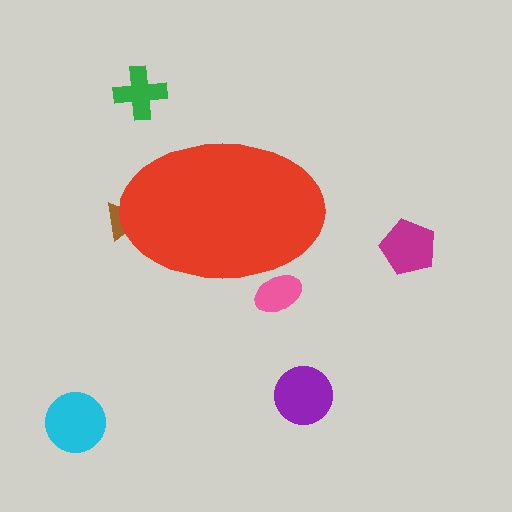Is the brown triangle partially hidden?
Yes, the brown triangle is partially hidden behind the red ellipse.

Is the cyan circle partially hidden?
No, the cyan circle is fully visible.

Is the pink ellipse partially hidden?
Yes, the pink ellipse is partially hidden behind the red ellipse.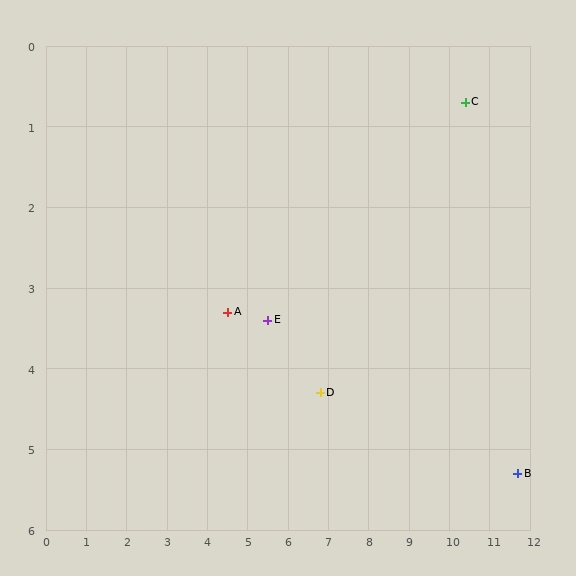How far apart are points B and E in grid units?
Points B and E are about 6.5 grid units apart.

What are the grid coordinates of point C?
Point C is at approximately (10.4, 0.7).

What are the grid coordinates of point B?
Point B is at approximately (11.7, 5.3).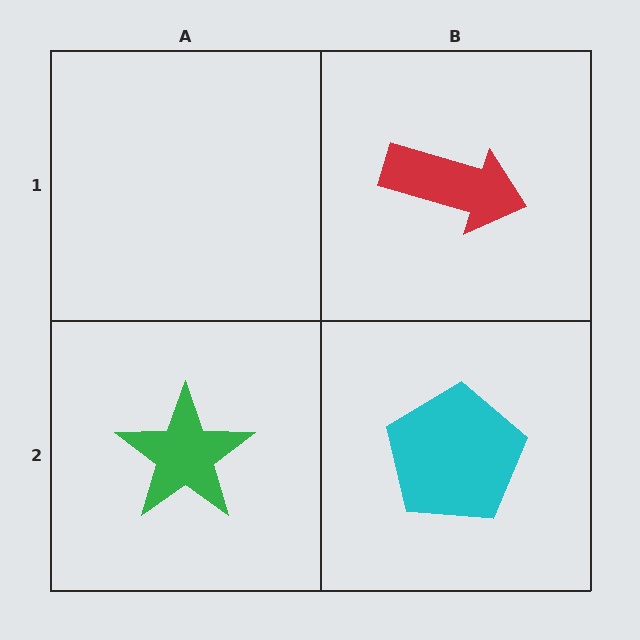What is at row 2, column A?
A green star.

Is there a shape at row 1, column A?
No, that cell is empty.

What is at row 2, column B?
A cyan pentagon.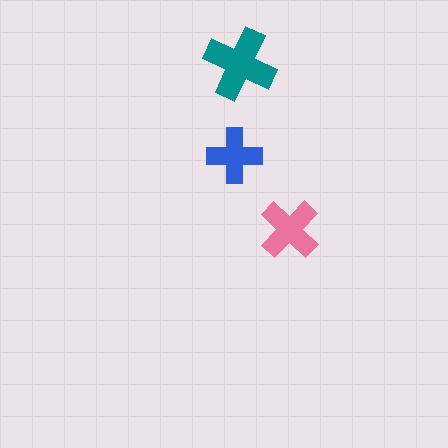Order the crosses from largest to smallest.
the teal one, the pink one, the blue one.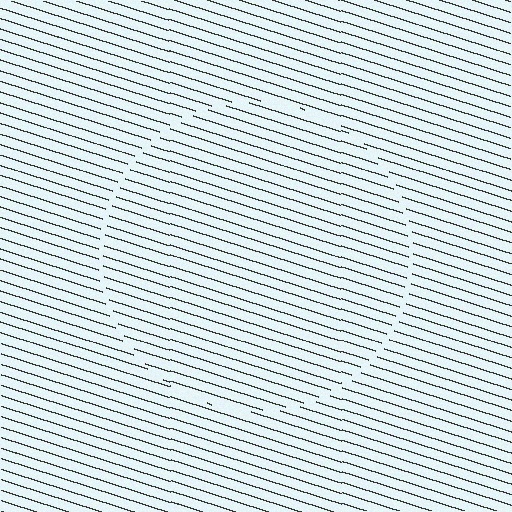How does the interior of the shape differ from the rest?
The interior of the shape contains the same grating, shifted by half a period — the contour is defined by the phase discontinuity where line-ends from the inner and outer gratings abut.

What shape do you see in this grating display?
An illusory circle. The interior of the shape contains the same grating, shifted by half a period — the contour is defined by the phase discontinuity where line-ends from the inner and outer gratings abut.